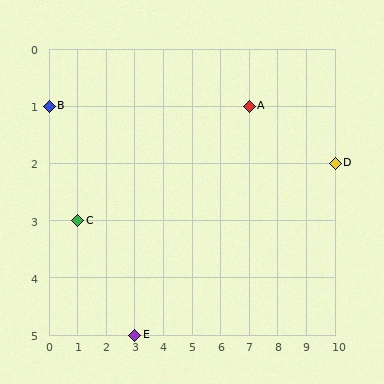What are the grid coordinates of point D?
Point D is at grid coordinates (10, 2).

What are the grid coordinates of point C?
Point C is at grid coordinates (1, 3).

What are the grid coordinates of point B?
Point B is at grid coordinates (0, 1).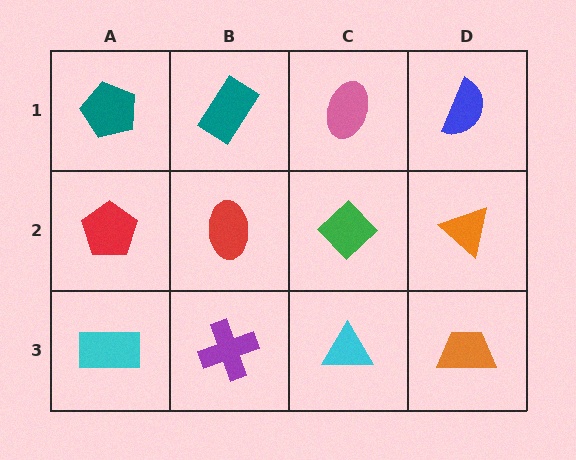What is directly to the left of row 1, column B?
A teal pentagon.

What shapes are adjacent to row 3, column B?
A red ellipse (row 2, column B), a cyan rectangle (row 3, column A), a cyan triangle (row 3, column C).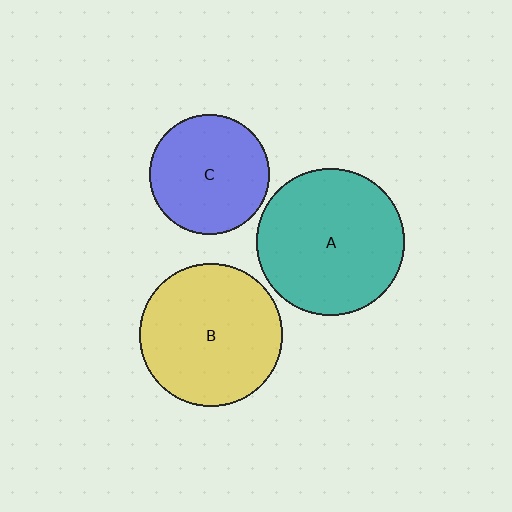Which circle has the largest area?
Circle A (teal).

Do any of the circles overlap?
No, none of the circles overlap.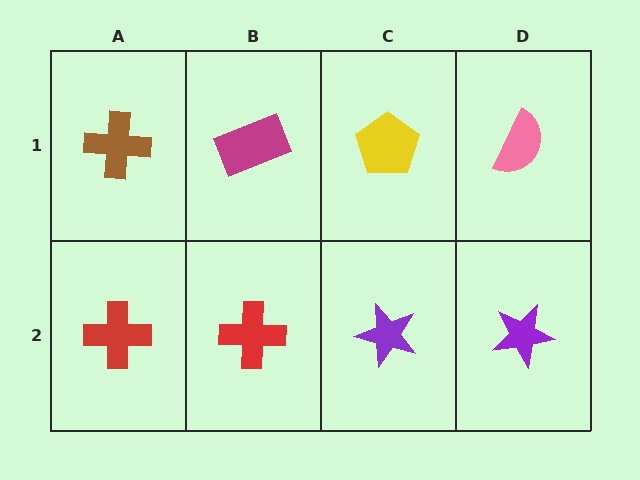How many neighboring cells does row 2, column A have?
2.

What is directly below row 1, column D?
A purple star.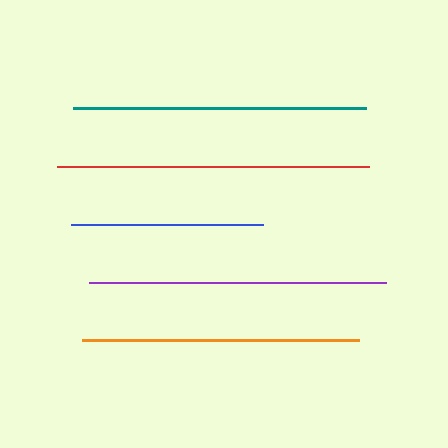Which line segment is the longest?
The red line is the longest at approximately 311 pixels.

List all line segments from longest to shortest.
From longest to shortest: red, purple, teal, orange, blue.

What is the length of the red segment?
The red segment is approximately 311 pixels long.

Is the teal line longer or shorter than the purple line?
The purple line is longer than the teal line.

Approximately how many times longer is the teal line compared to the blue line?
The teal line is approximately 1.5 times the length of the blue line.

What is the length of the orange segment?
The orange segment is approximately 277 pixels long.